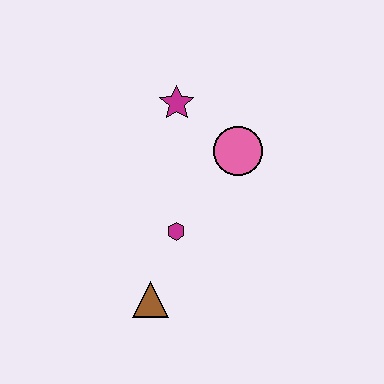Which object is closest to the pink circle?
The magenta star is closest to the pink circle.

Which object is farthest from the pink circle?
The brown triangle is farthest from the pink circle.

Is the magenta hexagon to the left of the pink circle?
Yes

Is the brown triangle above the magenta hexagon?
No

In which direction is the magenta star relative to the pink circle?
The magenta star is to the left of the pink circle.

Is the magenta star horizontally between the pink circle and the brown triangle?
Yes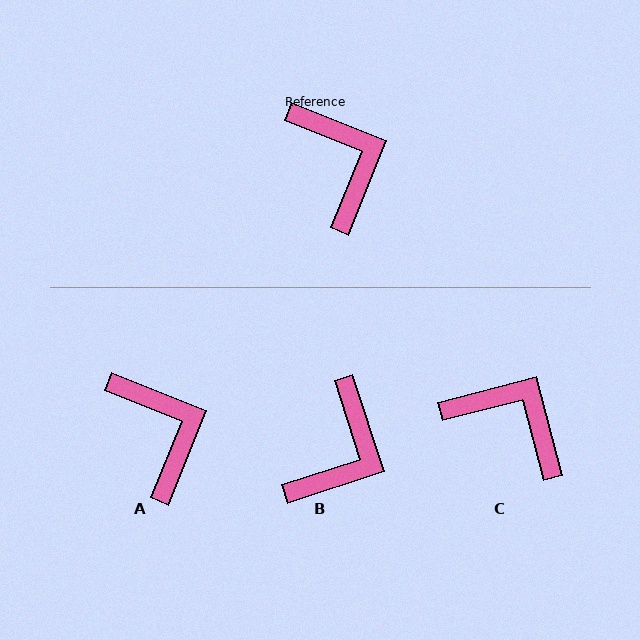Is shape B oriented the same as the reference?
No, it is off by about 50 degrees.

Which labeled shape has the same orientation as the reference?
A.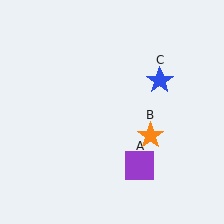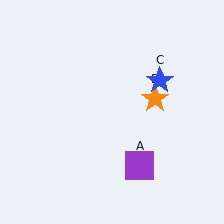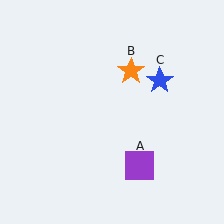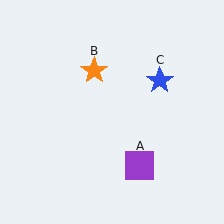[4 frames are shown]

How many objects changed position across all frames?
1 object changed position: orange star (object B).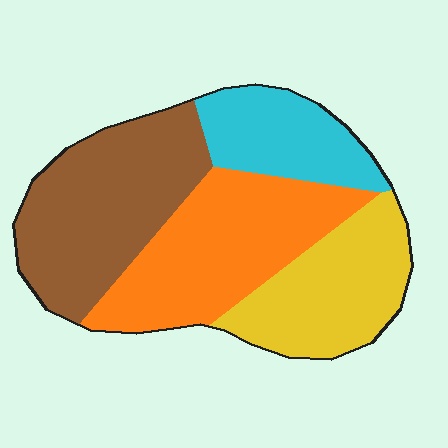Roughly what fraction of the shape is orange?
Orange takes up between a quarter and a half of the shape.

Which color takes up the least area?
Cyan, at roughly 15%.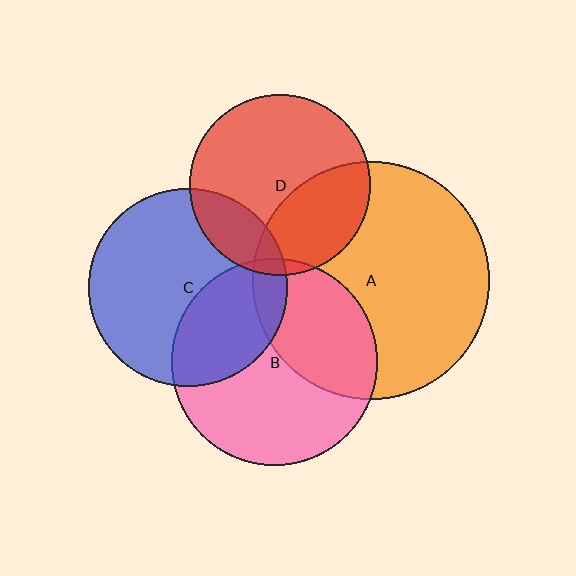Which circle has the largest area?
Circle A (orange).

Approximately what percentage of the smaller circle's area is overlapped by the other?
Approximately 35%.